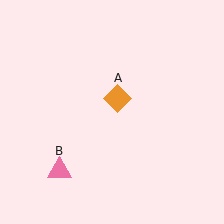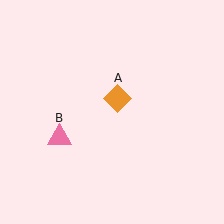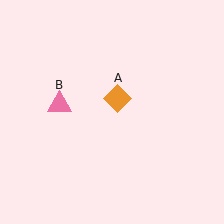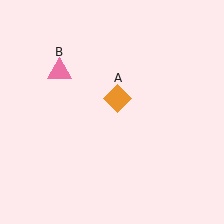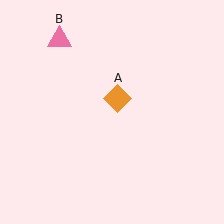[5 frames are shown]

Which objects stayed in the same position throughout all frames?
Orange diamond (object A) remained stationary.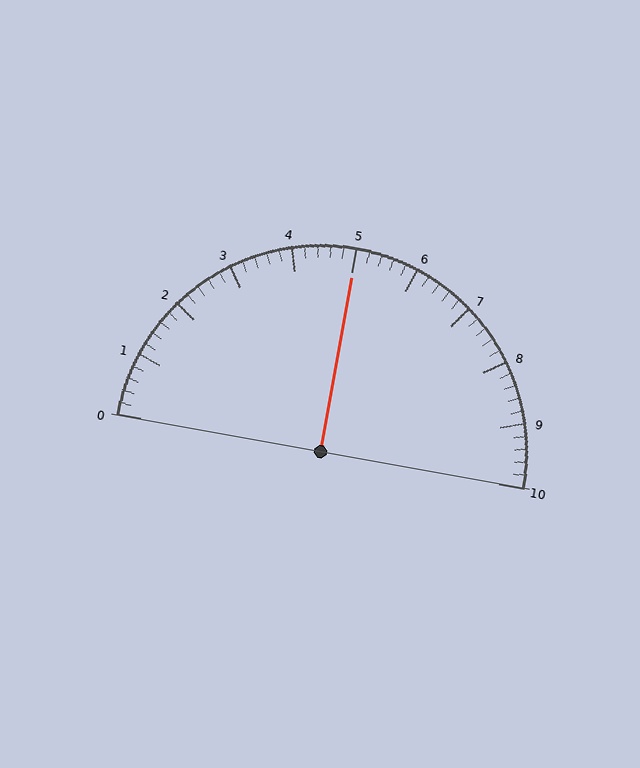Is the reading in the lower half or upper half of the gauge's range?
The reading is in the upper half of the range (0 to 10).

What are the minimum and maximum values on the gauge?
The gauge ranges from 0 to 10.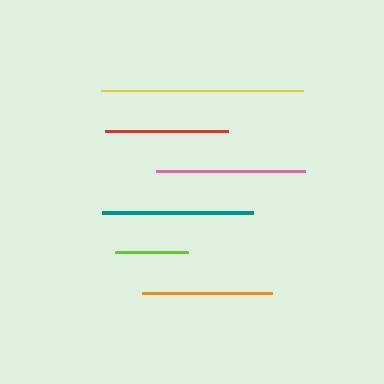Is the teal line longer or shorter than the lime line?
The teal line is longer than the lime line.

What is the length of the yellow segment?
The yellow segment is approximately 202 pixels long.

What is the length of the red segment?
The red segment is approximately 123 pixels long.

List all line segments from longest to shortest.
From longest to shortest: yellow, teal, pink, orange, red, lime.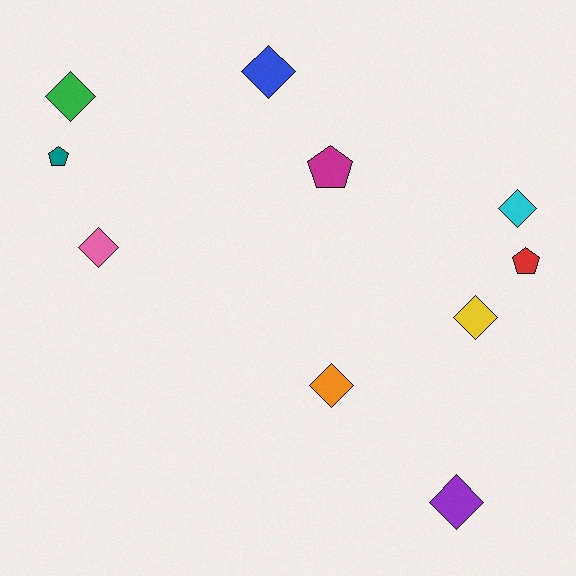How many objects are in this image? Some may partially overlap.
There are 10 objects.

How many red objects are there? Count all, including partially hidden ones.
There is 1 red object.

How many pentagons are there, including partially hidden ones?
There are 3 pentagons.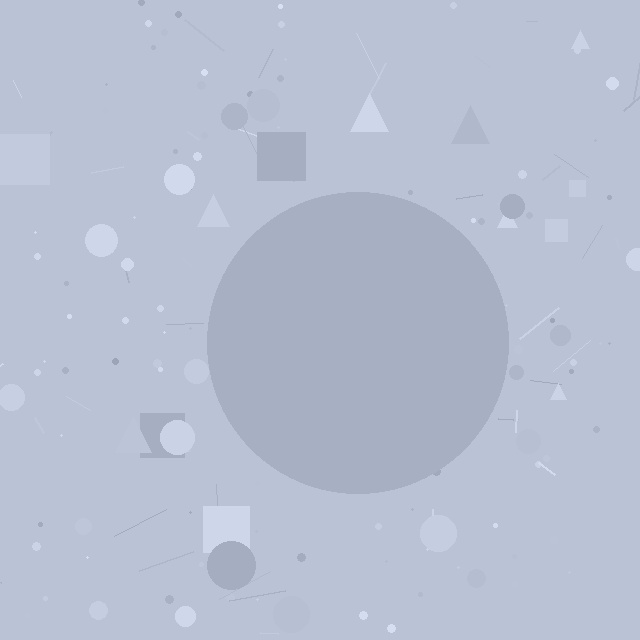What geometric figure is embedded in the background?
A circle is embedded in the background.